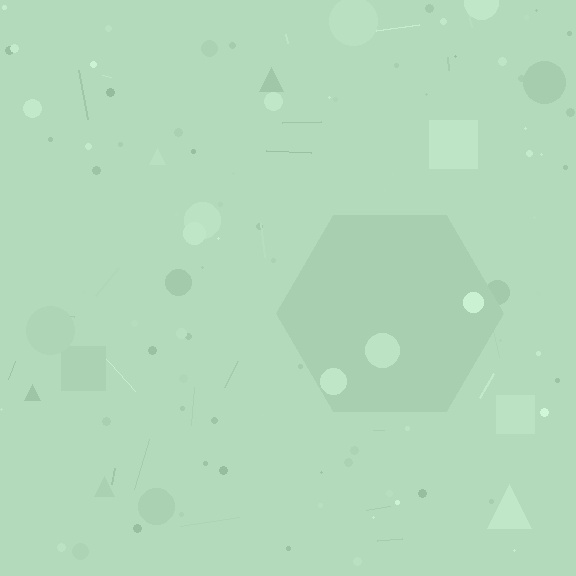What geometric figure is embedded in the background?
A hexagon is embedded in the background.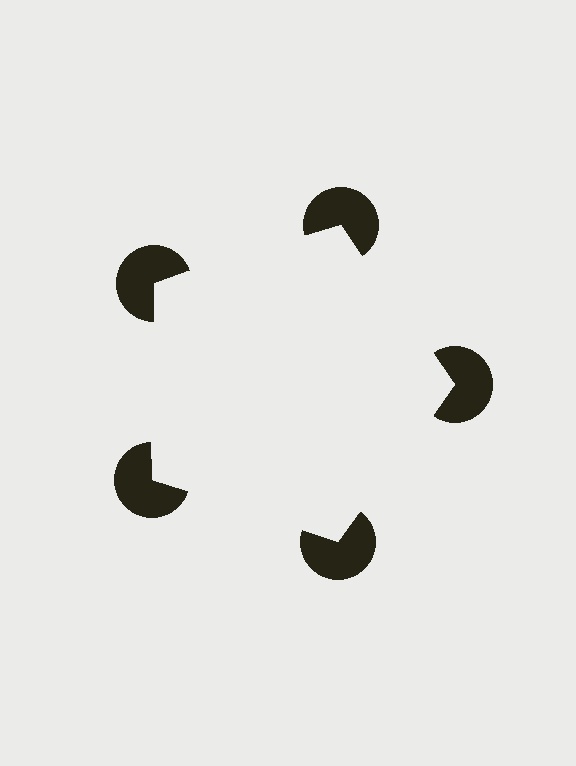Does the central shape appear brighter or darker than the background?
It typically appears slightly brighter than the background, even though no actual brightness change is drawn.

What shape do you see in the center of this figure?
An illusory pentagon — its edges are inferred from the aligned wedge cuts in the pac-man discs, not physically drawn.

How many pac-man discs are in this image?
There are 5 — one at each vertex of the illusory pentagon.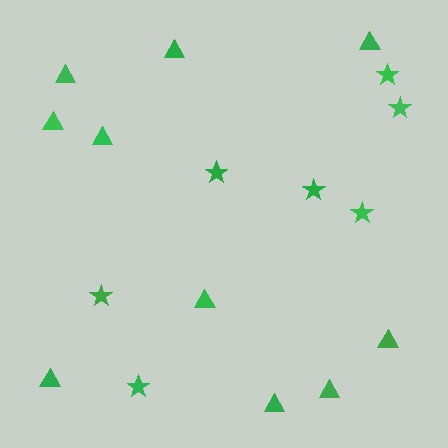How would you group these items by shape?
There are 2 groups: one group of stars (7) and one group of triangles (10).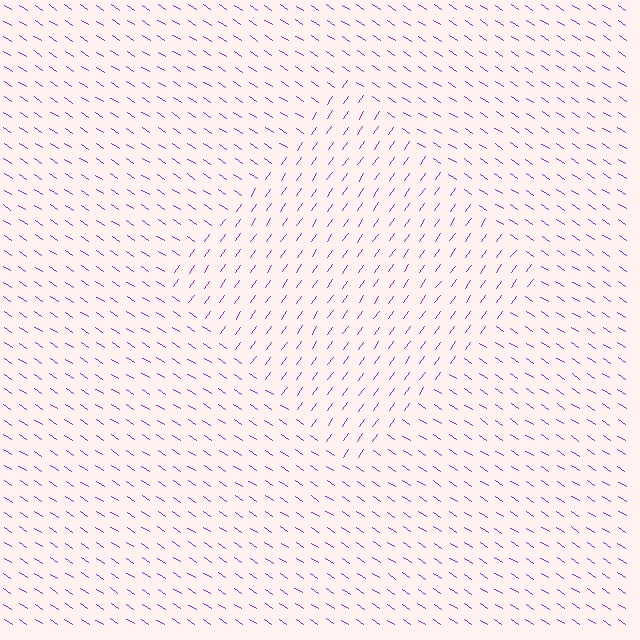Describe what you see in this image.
The image is filled with small purple line segments. A diamond region in the image has lines oriented differently from the surrounding lines, creating a visible texture boundary.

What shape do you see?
I see a diamond.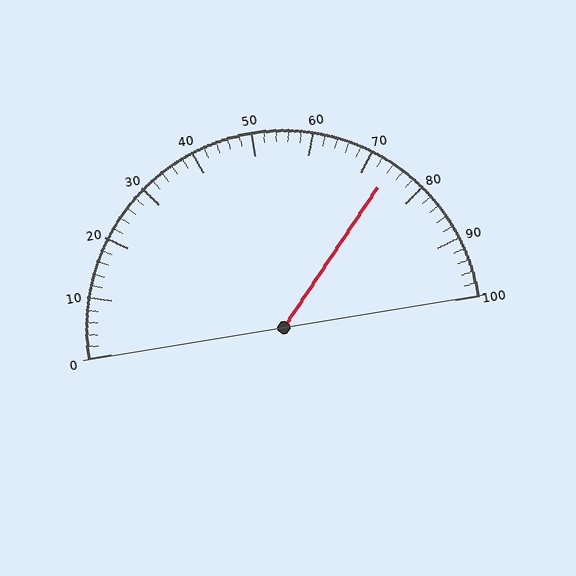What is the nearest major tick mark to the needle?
The nearest major tick mark is 70.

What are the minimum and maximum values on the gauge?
The gauge ranges from 0 to 100.